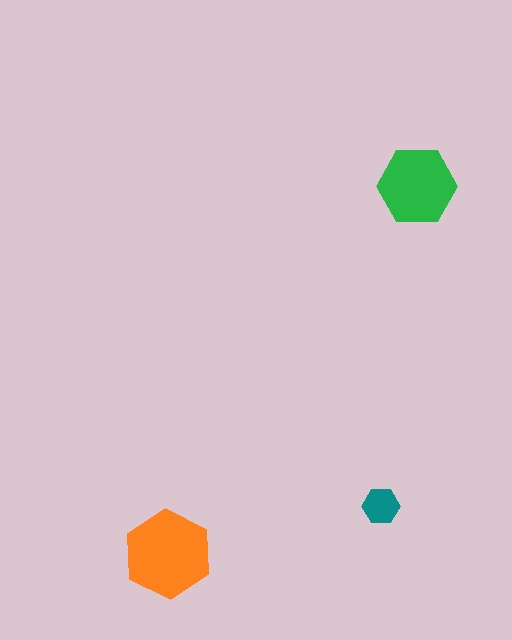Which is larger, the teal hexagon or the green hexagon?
The green one.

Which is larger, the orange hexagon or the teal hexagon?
The orange one.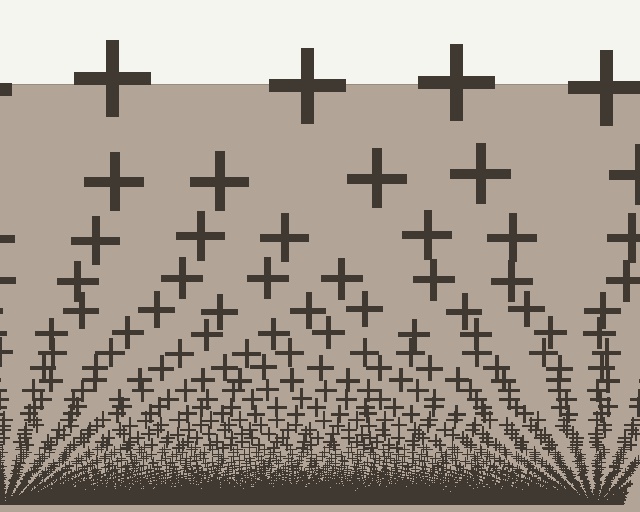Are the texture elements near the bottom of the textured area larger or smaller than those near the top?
Smaller. The gradient is inverted — elements near the bottom are smaller and denser.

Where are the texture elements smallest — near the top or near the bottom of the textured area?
Near the bottom.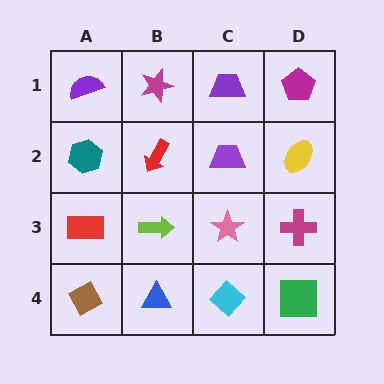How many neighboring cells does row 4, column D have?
2.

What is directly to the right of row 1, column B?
A purple trapezoid.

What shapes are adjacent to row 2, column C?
A purple trapezoid (row 1, column C), a pink star (row 3, column C), a red arrow (row 2, column B), a yellow ellipse (row 2, column D).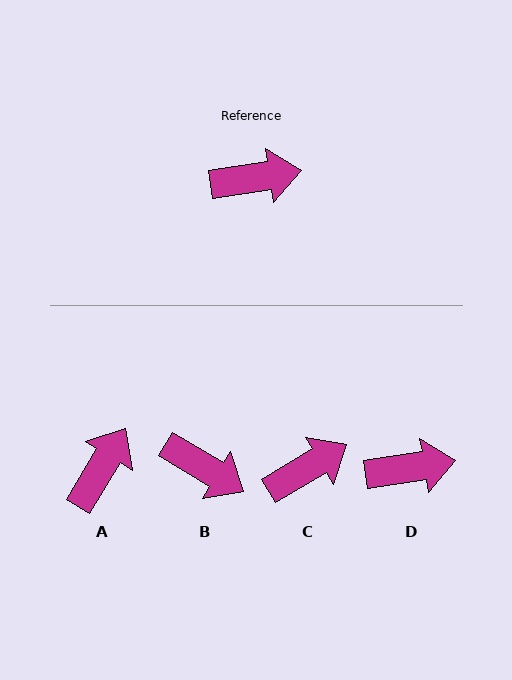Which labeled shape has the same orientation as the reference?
D.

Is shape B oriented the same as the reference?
No, it is off by about 39 degrees.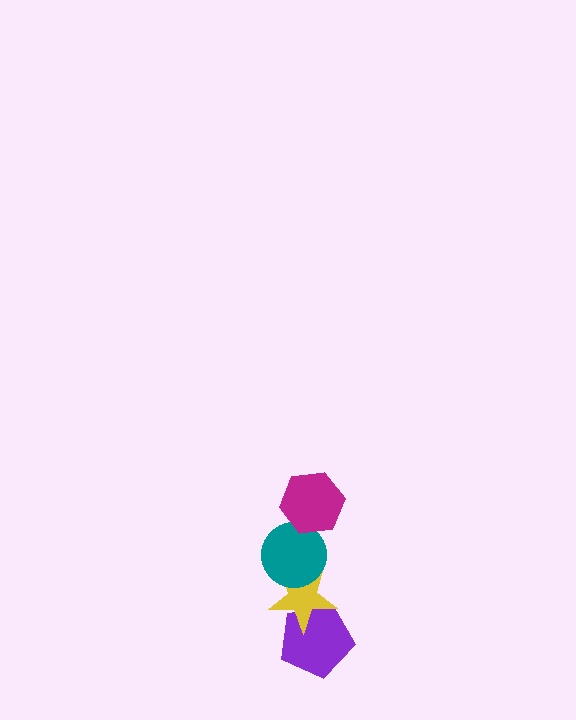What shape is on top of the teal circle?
The magenta hexagon is on top of the teal circle.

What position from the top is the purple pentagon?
The purple pentagon is 4th from the top.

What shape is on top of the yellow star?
The teal circle is on top of the yellow star.